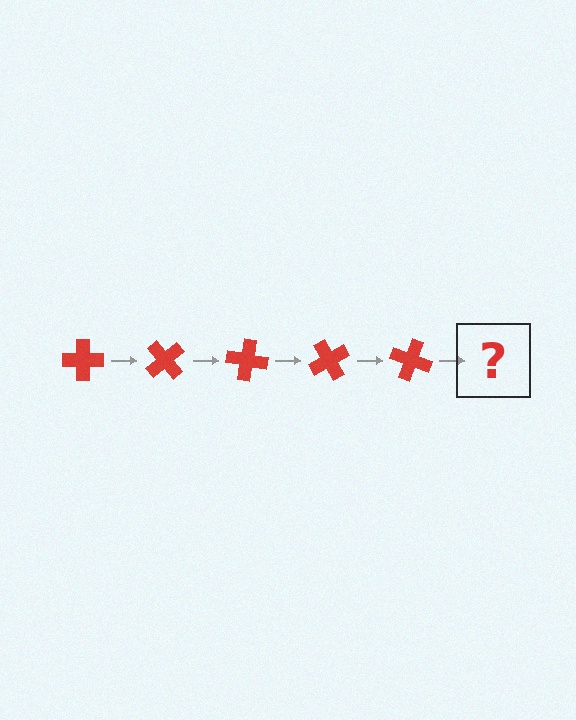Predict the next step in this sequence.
The next step is a red cross rotated 250 degrees.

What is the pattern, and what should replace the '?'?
The pattern is that the cross rotates 50 degrees each step. The '?' should be a red cross rotated 250 degrees.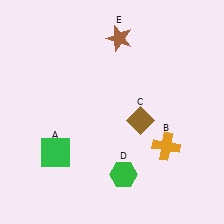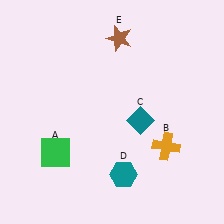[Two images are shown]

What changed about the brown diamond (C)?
In Image 1, C is brown. In Image 2, it changed to teal.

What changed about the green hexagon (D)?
In Image 1, D is green. In Image 2, it changed to teal.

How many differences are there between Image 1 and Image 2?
There are 2 differences between the two images.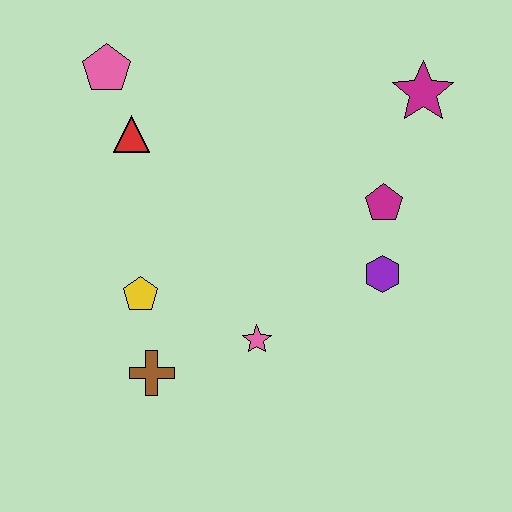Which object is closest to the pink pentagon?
The red triangle is closest to the pink pentagon.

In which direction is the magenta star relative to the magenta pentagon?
The magenta star is above the magenta pentagon.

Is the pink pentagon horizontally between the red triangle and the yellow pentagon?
No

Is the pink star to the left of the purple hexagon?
Yes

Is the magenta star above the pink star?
Yes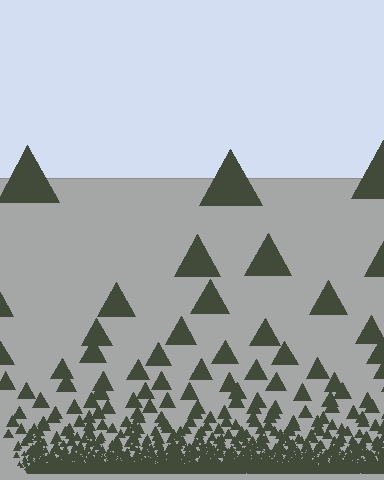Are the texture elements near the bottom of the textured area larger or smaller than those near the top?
Smaller. The gradient is inverted — elements near the bottom are smaller and denser.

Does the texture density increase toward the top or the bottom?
Density increases toward the bottom.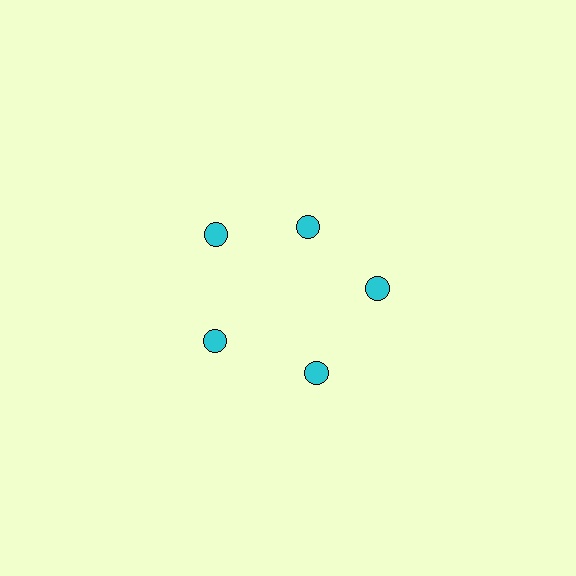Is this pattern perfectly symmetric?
No. The 5 cyan circles are arranged in a ring, but one element near the 1 o'clock position is pulled inward toward the center, breaking the 5-fold rotational symmetry.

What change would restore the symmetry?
The symmetry would be restored by moving it outward, back onto the ring so that all 5 circles sit at equal angles and equal distance from the center.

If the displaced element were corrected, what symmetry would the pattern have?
It would have 5-fold rotational symmetry — the pattern would map onto itself every 72 degrees.